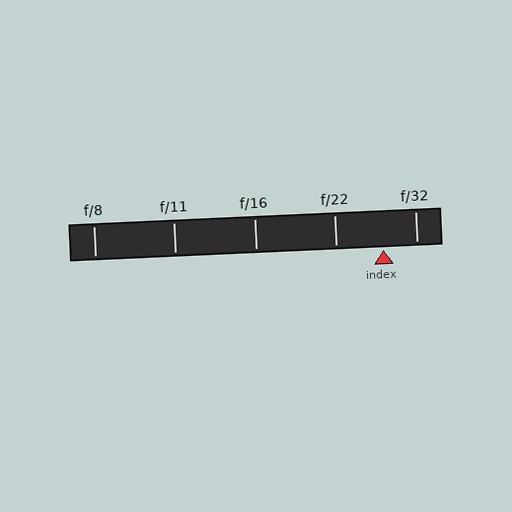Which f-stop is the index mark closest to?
The index mark is closest to f/32.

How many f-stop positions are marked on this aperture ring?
There are 5 f-stop positions marked.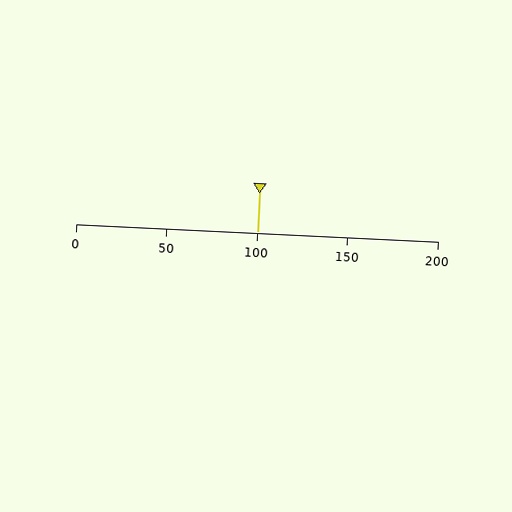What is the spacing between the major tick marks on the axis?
The major ticks are spaced 50 apart.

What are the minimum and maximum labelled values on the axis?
The axis runs from 0 to 200.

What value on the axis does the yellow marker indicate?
The marker indicates approximately 100.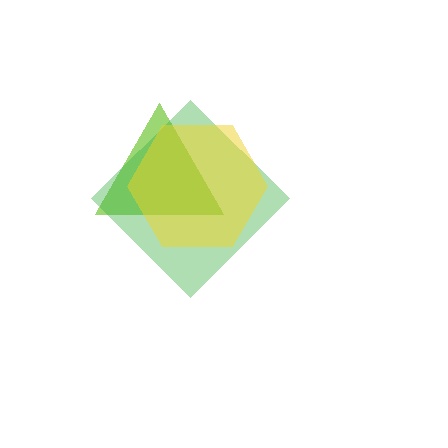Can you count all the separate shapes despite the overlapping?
Yes, there are 3 separate shapes.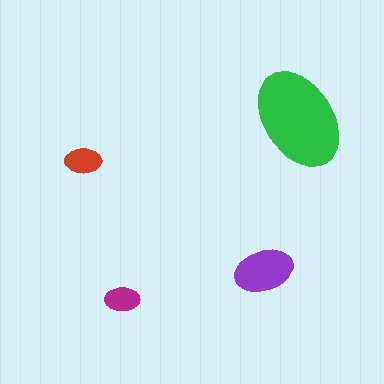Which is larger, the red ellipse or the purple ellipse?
The purple one.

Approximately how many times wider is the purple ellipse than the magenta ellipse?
About 1.5 times wider.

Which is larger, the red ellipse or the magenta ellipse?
The red one.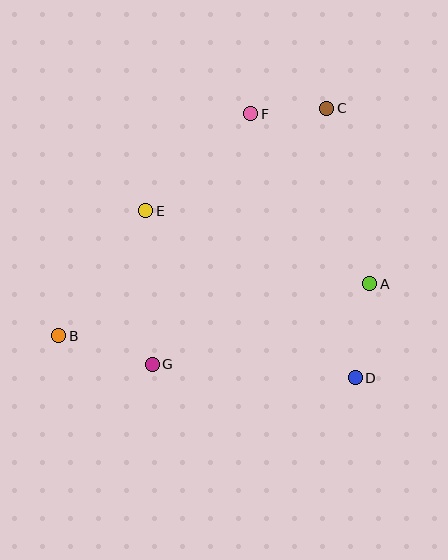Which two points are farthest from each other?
Points B and C are farthest from each other.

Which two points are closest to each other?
Points C and F are closest to each other.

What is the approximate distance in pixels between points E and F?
The distance between E and F is approximately 143 pixels.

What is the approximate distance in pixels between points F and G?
The distance between F and G is approximately 269 pixels.